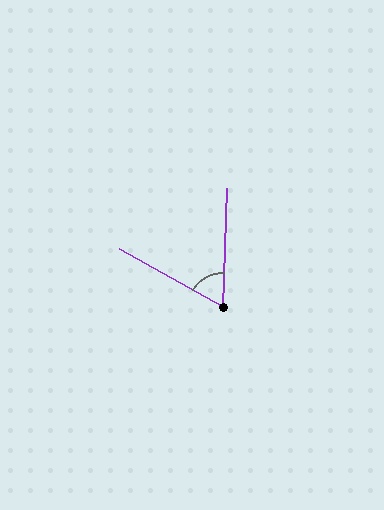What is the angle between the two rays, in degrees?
Approximately 63 degrees.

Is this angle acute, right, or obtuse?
It is acute.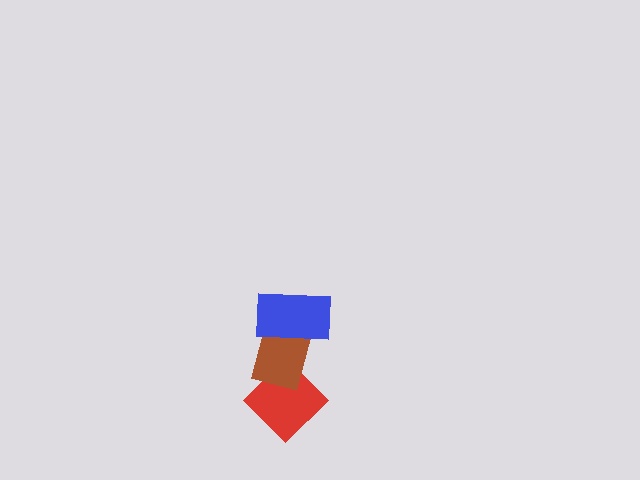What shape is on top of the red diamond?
The brown rectangle is on top of the red diamond.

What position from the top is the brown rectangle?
The brown rectangle is 2nd from the top.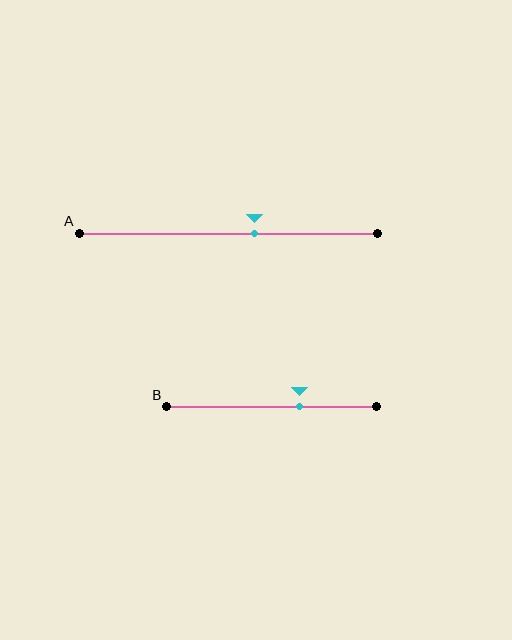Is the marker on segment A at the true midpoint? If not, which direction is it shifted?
No, the marker on segment A is shifted to the right by about 9% of the segment length.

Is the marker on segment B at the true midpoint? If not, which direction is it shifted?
No, the marker on segment B is shifted to the right by about 14% of the segment length.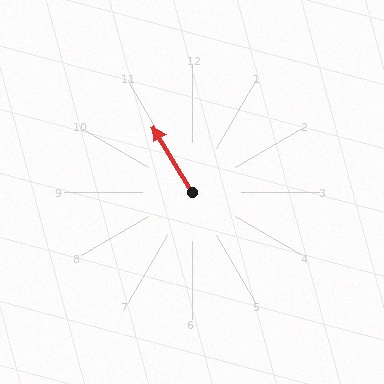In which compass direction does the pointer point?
Northwest.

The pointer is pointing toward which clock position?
Roughly 11 o'clock.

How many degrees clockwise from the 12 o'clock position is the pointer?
Approximately 329 degrees.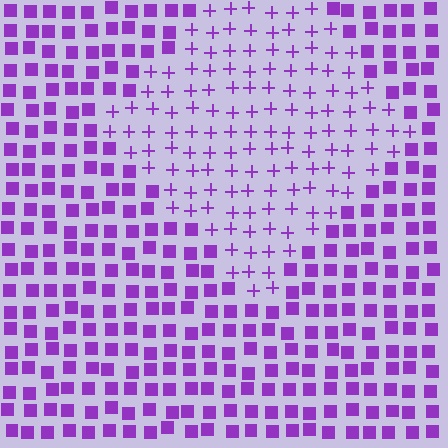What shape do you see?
I see a diamond.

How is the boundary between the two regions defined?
The boundary is defined by a change in element shape: plus signs inside vs. squares outside. All elements share the same color and spacing.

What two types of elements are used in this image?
The image uses plus signs inside the diamond region and squares outside it.